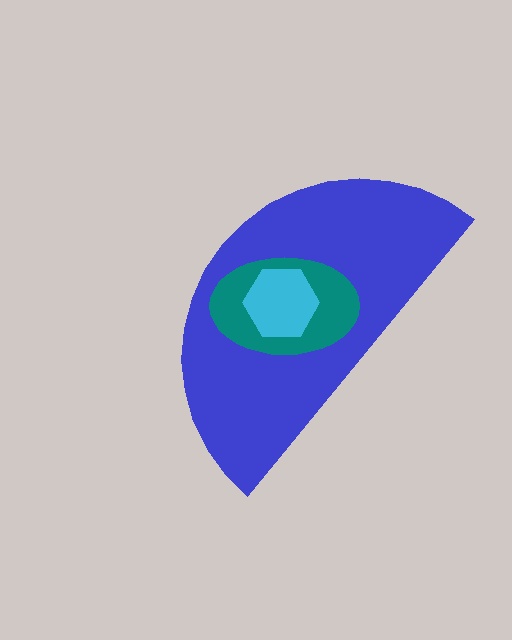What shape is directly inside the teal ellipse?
The cyan hexagon.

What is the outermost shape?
The blue semicircle.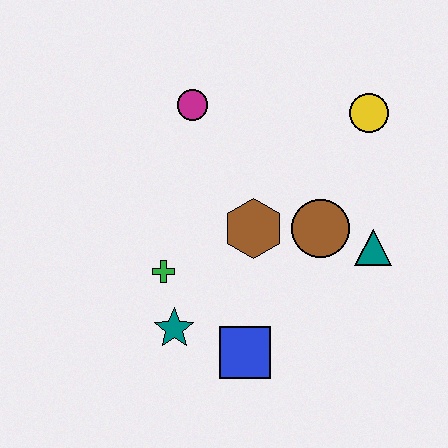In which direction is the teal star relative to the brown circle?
The teal star is to the left of the brown circle.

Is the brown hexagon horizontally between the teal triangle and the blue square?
Yes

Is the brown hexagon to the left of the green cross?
No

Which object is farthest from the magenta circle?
The blue square is farthest from the magenta circle.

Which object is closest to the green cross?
The teal star is closest to the green cross.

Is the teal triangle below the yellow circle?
Yes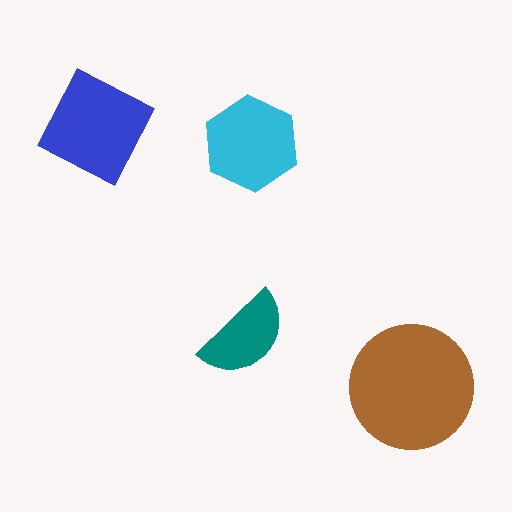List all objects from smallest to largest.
The teal semicircle, the cyan hexagon, the blue diamond, the brown circle.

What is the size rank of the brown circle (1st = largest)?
1st.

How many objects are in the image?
There are 4 objects in the image.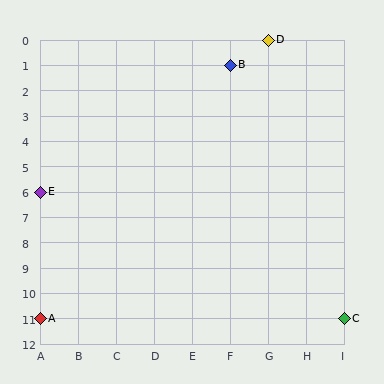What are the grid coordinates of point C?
Point C is at grid coordinates (I, 11).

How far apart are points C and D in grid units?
Points C and D are 2 columns and 11 rows apart (about 11.2 grid units diagonally).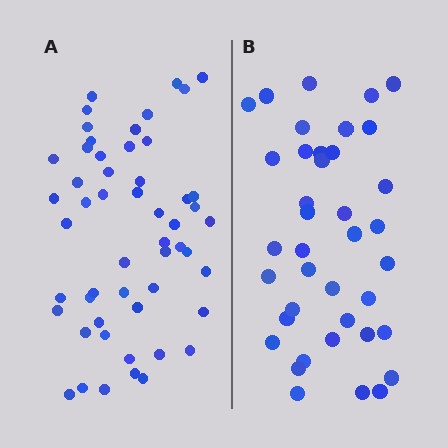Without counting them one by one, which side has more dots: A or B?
Region A (the left region) has more dots.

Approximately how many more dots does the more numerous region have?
Region A has approximately 15 more dots than region B.